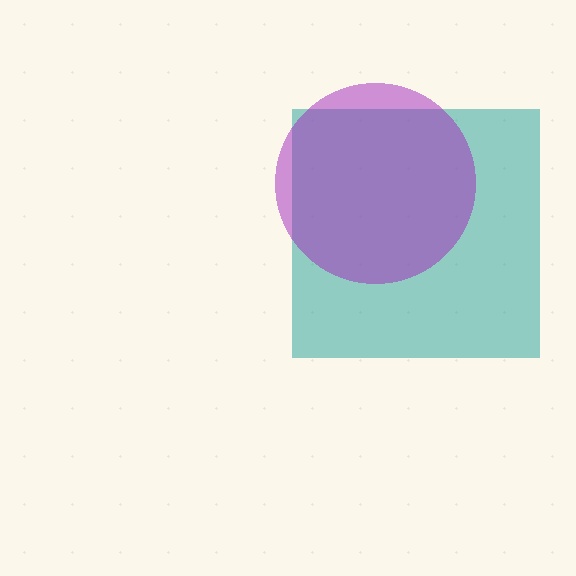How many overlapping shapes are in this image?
There are 2 overlapping shapes in the image.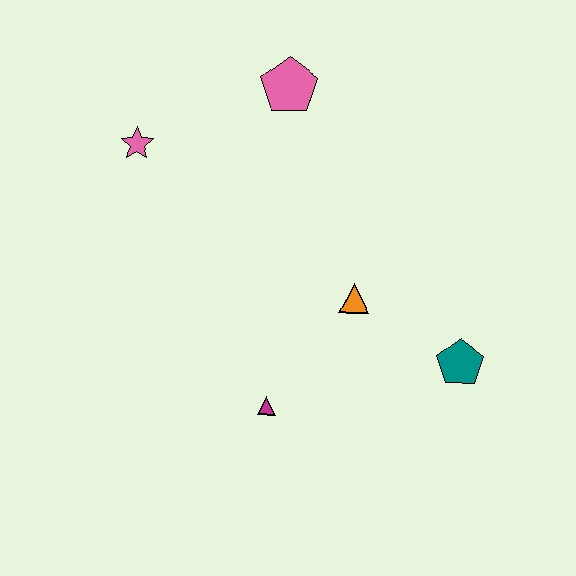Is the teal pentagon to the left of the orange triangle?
No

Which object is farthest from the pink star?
The teal pentagon is farthest from the pink star.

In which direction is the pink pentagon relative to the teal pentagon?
The pink pentagon is above the teal pentagon.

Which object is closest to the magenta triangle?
The orange triangle is closest to the magenta triangle.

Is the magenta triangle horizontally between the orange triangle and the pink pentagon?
No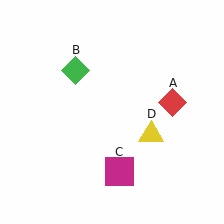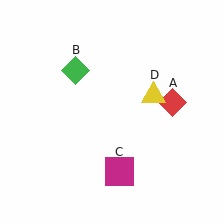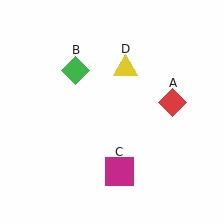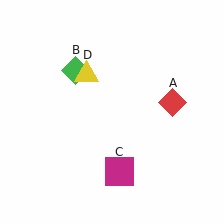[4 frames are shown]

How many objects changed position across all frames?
1 object changed position: yellow triangle (object D).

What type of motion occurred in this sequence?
The yellow triangle (object D) rotated counterclockwise around the center of the scene.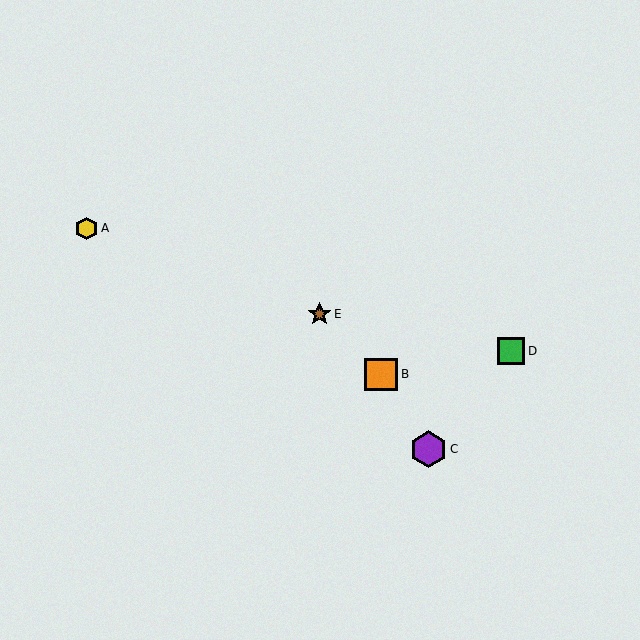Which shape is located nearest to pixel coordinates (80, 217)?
The yellow hexagon (labeled A) at (86, 228) is nearest to that location.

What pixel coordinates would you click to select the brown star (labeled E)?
Click at (320, 314) to select the brown star E.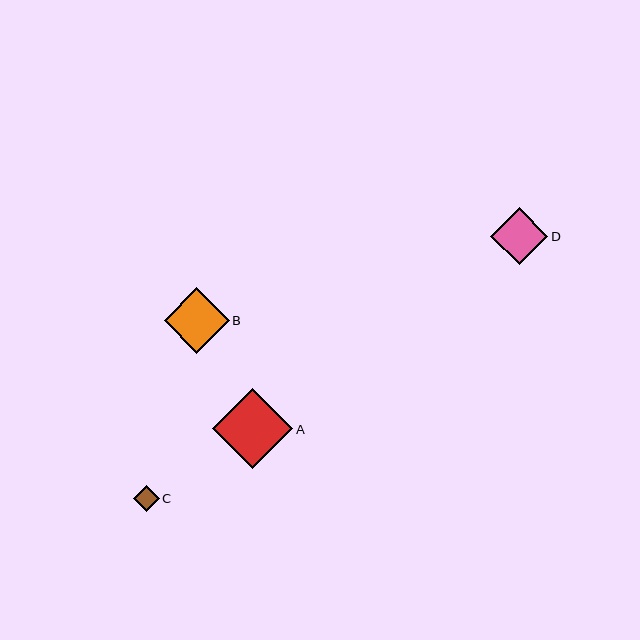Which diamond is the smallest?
Diamond C is the smallest with a size of approximately 26 pixels.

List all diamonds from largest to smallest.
From largest to smallest: A, B, D, C.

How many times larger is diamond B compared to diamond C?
Diamond B is approximately 2.5 times the size of diamond C.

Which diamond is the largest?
Diamond A is the largest with a size of approximately 81 pixels.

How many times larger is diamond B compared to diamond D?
Diamond B is approximately 1.1 times the size of diamond D.